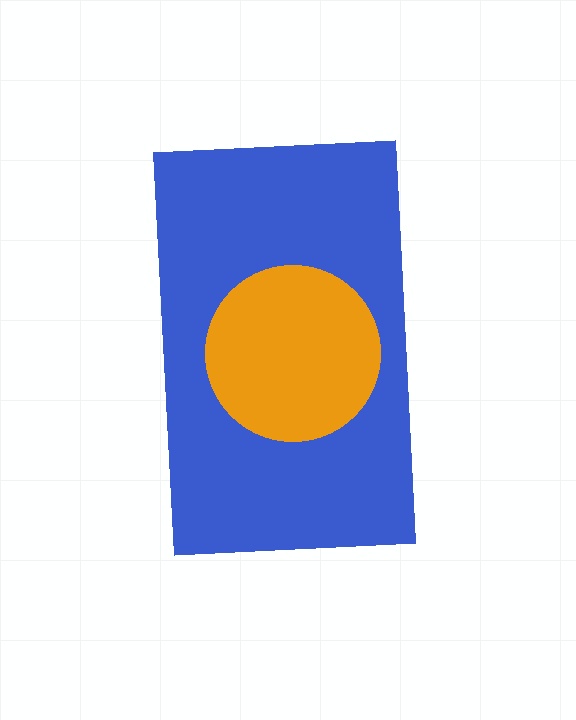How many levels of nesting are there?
2.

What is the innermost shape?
The orange circle.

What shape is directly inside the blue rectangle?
The orange circle.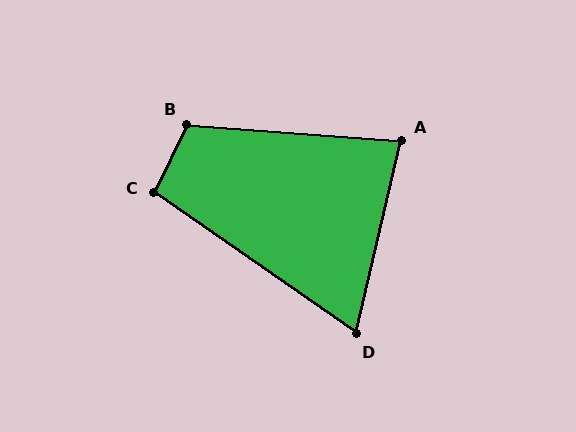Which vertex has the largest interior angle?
B, at approximately 112 degrees.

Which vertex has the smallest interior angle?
D, at approximately 68 degrees.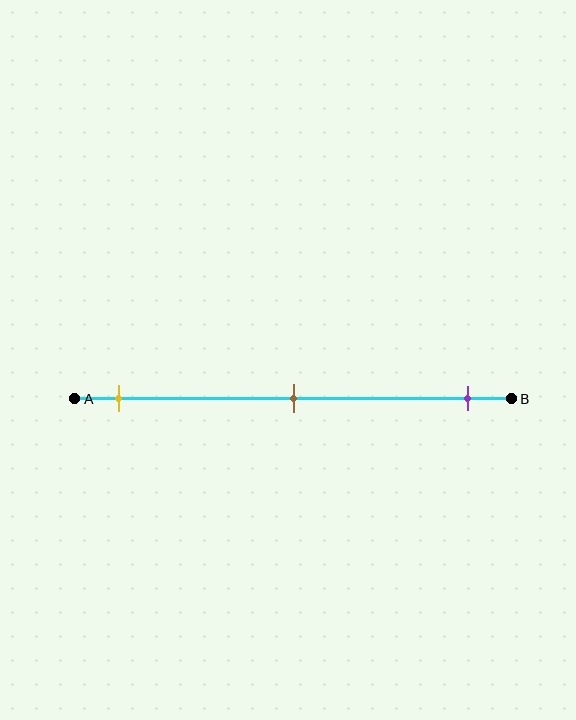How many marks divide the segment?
There are 3 marks dividing the segment.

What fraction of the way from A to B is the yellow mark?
The yellow mark is approximately 10% (0.1) of the way from A to B.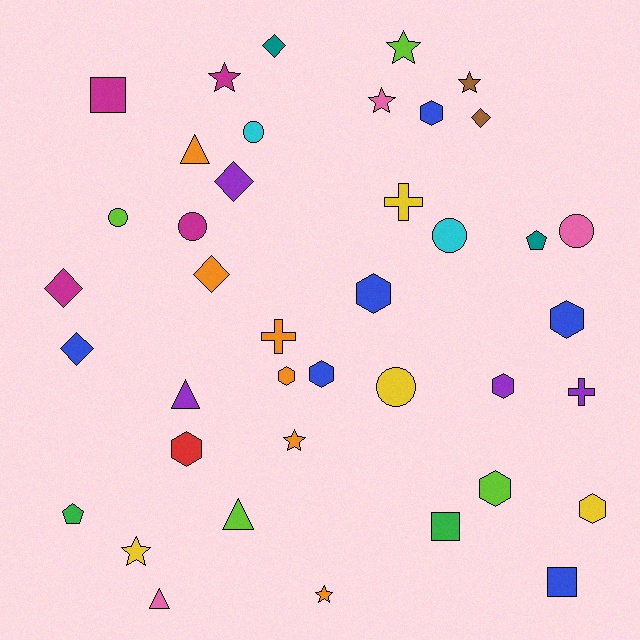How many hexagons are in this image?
There are 9 hexagons.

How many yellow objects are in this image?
There are 4 yellow objects.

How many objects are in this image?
There are 40 objects.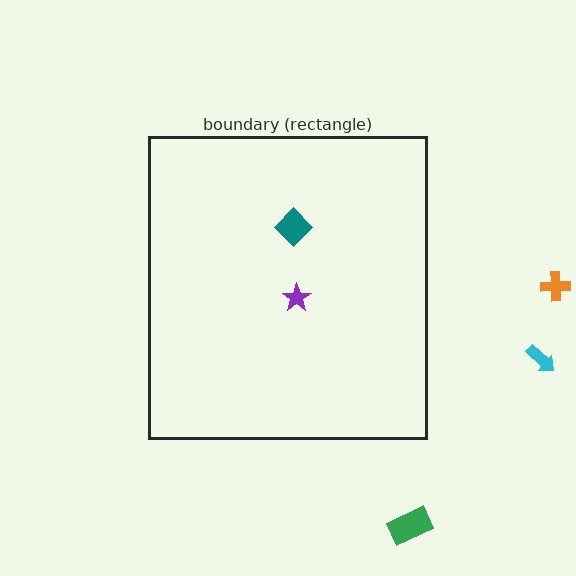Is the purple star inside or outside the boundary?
Inside.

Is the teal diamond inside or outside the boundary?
Inside.